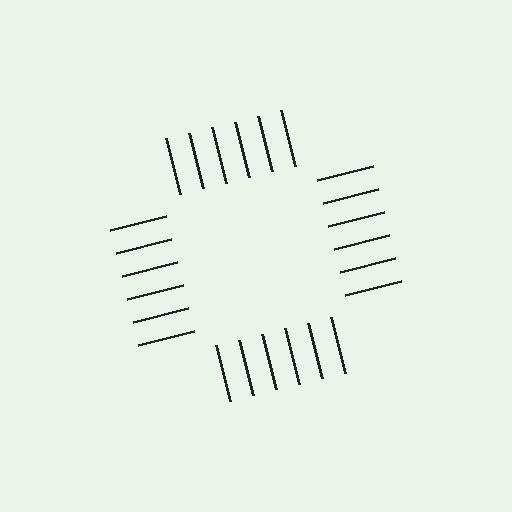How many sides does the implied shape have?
4 sides — the line-ends trace a square.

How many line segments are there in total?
24 — 6 along each of the 4 edges.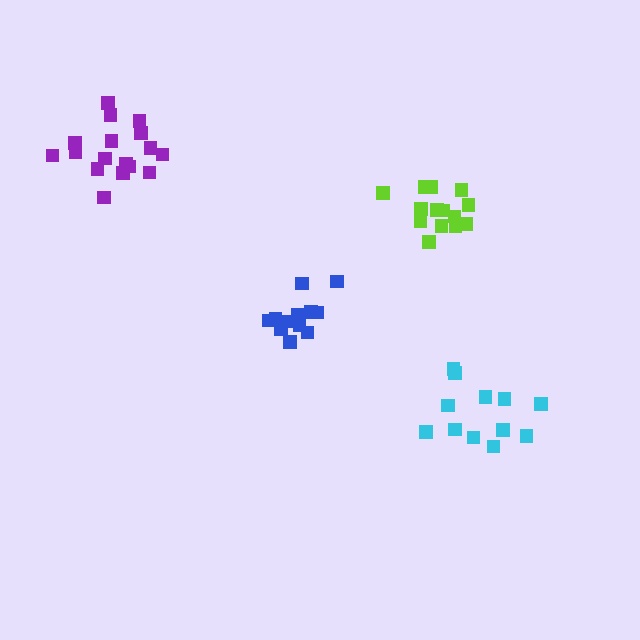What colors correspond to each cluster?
The clusters are colored: lime, blue, cyan, purple.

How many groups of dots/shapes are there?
There are 4 groups.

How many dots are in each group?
Group 1: 14 dots, Group 2: 12 dots, Group 3: 12 dots, Group 4: 17 dots (55 total).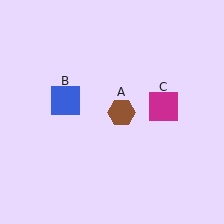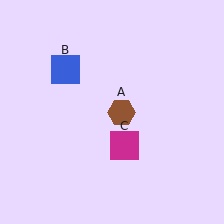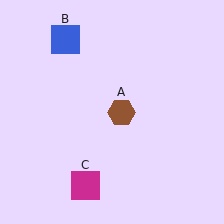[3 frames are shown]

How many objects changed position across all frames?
2 objects changed position: blue square (object B), magenta square (object C).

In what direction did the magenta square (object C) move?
The magenta square (object C) moved down and to the left.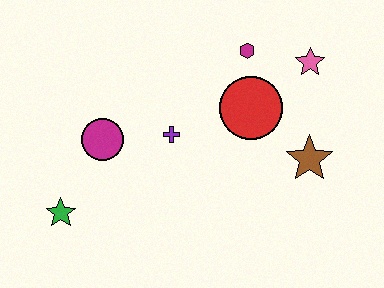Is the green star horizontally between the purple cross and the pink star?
No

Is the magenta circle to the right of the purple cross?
No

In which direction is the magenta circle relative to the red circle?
The magenta circle is to the left of the red circle.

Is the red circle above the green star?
Yes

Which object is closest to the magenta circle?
The purple cross is closest to the magenta circle.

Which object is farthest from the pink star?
The green star is farthest from the pink star.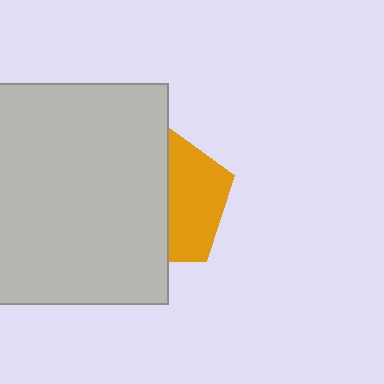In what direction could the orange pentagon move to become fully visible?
The orange pentagon could move right. That would shift it out from behind the light gray square entirely.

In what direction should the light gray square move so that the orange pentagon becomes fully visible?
The light gray square should move left. That is the shortest direction to clear the overlap and leave the orange pentagon fully visible.